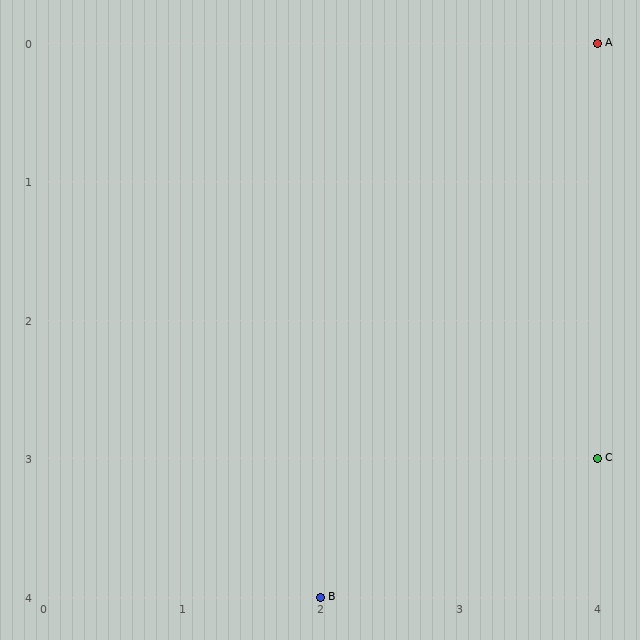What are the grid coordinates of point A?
Point A is at grid coordinates (4, 0).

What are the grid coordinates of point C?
Point C is at grid coordinates (4, 3).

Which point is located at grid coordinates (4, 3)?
Point C is at (4, 3).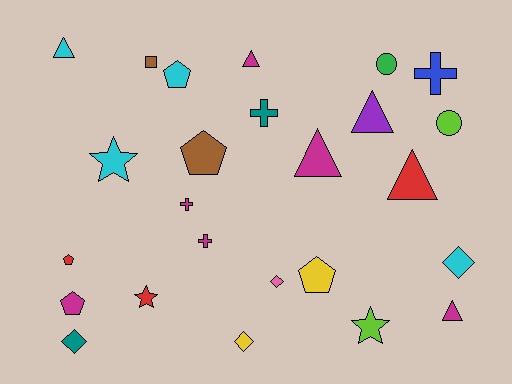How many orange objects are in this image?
There are no orange objects.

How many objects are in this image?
There are 25 objects.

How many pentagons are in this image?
There are 5 pentagons.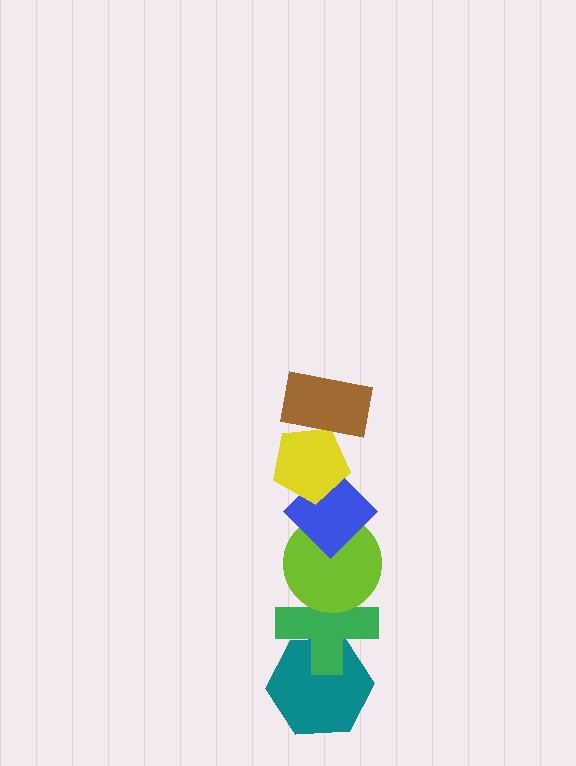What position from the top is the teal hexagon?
The teal hexagon is 6th from the top.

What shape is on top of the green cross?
The lime circle is on top of the green cross.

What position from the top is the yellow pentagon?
The yellow pentagon is 2nd from the top.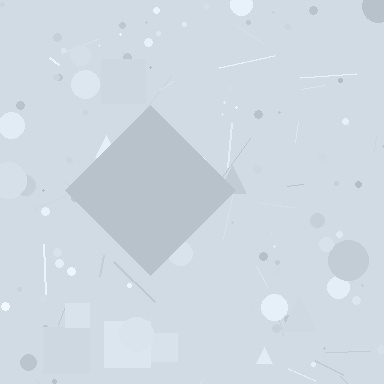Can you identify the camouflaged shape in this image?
The camouflaged shape is a diamond.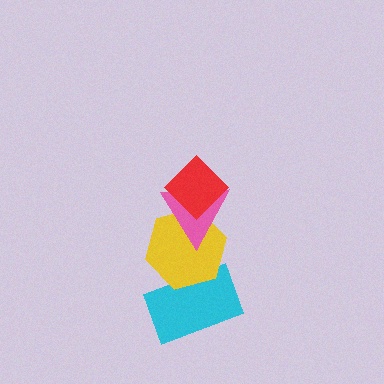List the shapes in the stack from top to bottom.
From top to bottom: the red diamond, the pink triangle, the yellow hexagon, the cyan rectangle.